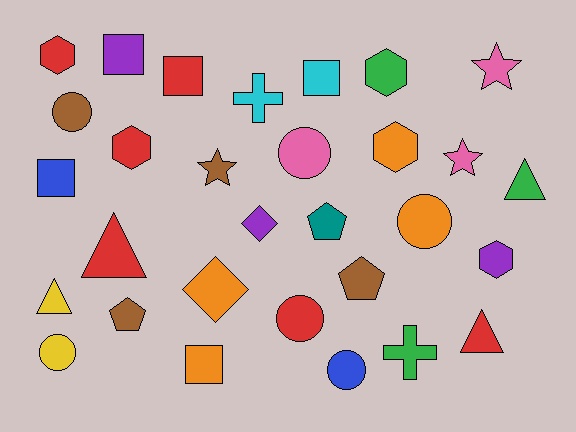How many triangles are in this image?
There are 4 triangles.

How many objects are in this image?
There are 30 objects.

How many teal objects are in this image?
There is 1 teal object.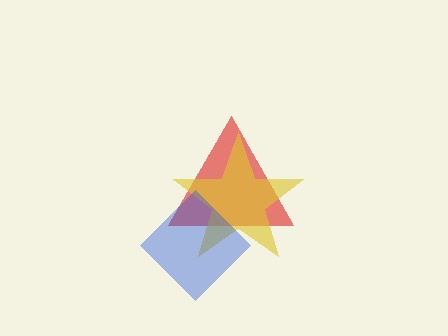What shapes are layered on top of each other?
The layered shapes are: a red triangle, a yellow star, a blue diamond.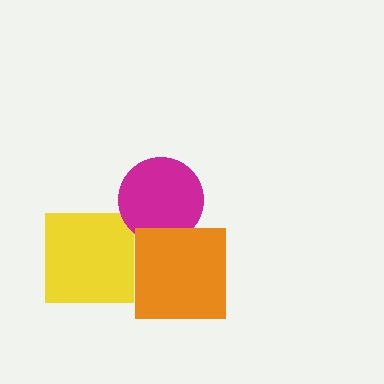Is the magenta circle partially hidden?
Yes, it is partially covered by another shape.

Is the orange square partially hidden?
No, no other shape covers it.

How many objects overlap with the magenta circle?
1 object overlaps with the magenta circle.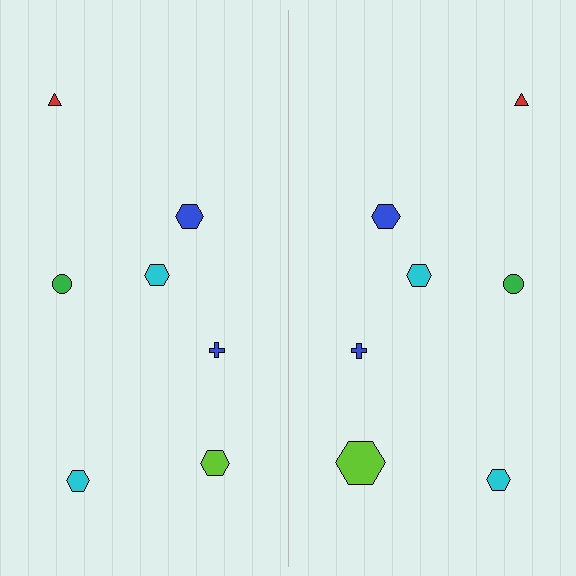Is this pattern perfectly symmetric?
No, the pattern is not perfectly symmetric. The lime hexagon on the right side has a different size than its mirror counterpart.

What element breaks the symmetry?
The lime hexagon on the right side has a different size than its mirror counterpart.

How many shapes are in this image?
There are 14 shapes in this image.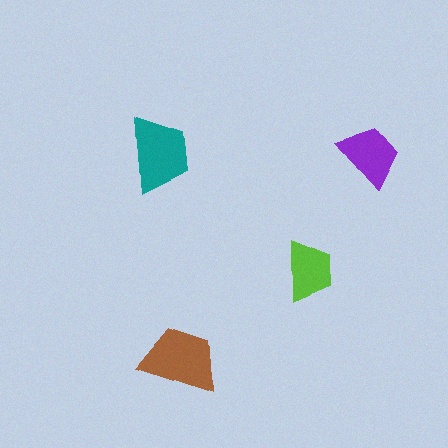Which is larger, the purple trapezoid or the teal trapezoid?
The teal one.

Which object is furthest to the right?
The purple trapezoid is rightmost.